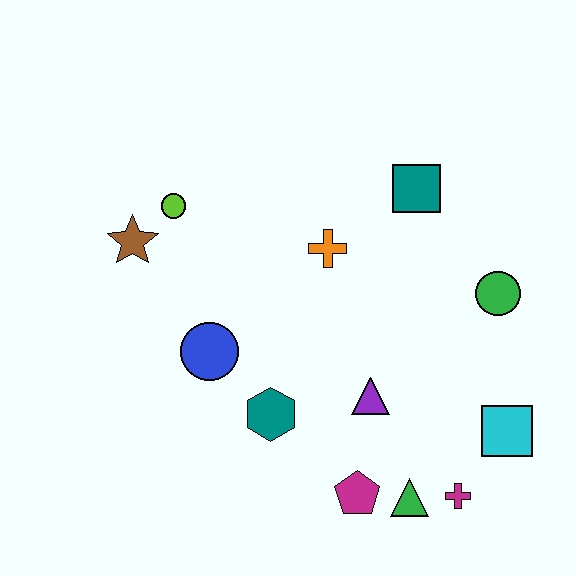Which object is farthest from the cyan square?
The brown star is farthest from the cyan square.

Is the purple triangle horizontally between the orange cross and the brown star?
No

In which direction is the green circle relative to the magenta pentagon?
The green circle is above the magenta pentagon.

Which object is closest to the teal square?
The orange cross is closest to the teal square.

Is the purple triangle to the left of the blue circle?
No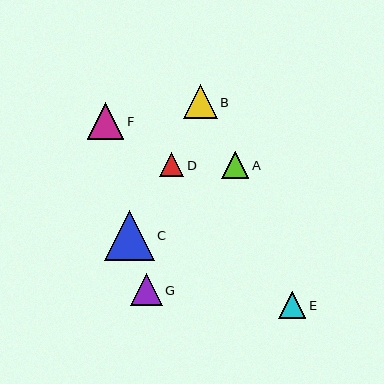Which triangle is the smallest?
Triangle D is the smallest with a size of approximately 24 pixels.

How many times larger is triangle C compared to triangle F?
Triangle C is approximately 1.4 times the size of triangle F.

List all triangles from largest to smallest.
From largest to smallest: C, F, B, G, E, A, D.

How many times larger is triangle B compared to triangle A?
Triangle B is approximately 1.3 times the size of triangle A.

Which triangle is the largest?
Triangle C is the largest with a size of approximately 50 pixels.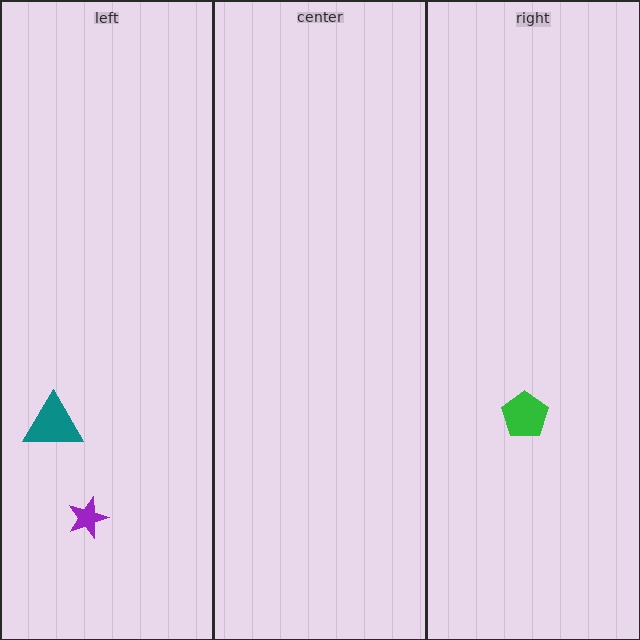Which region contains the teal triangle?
The left region.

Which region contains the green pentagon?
The right region.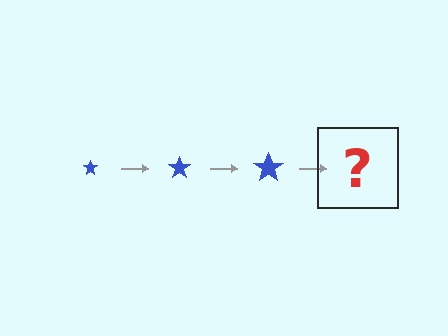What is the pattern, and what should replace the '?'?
The pattern is that the star gets progressively larger each step. The '?' should be a blue star, larger than the previous one.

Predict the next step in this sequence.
The next step is a blue star, larger than the previous one.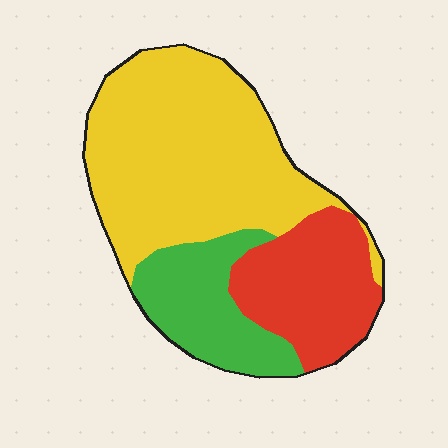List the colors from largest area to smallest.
From largest to smallest: yellow, red, green.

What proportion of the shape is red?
Red takes up about one quarter (1/4) of the shape.